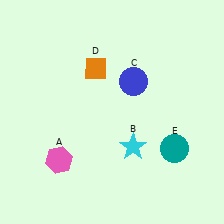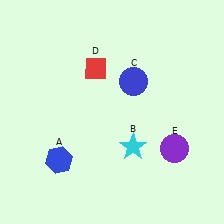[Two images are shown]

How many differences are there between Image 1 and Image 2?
There are 3 differences between the two images.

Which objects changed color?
A changed from pink to blue. D changed from orange to red. E changed from teal to purple.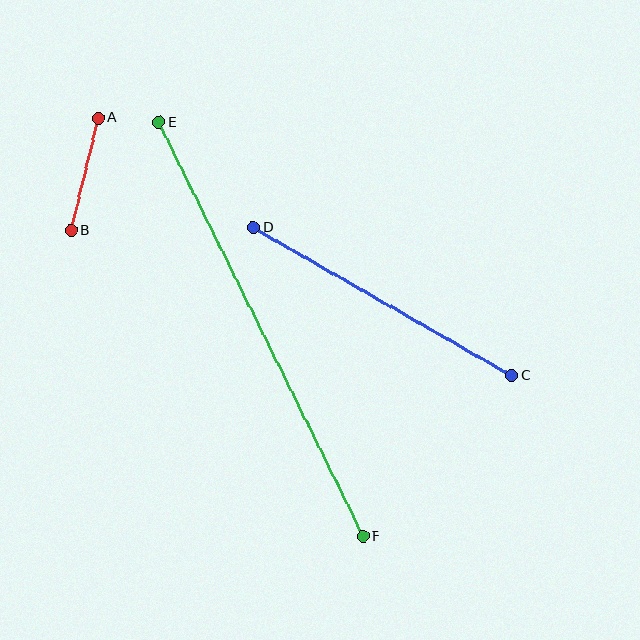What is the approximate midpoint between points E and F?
The midpoint is at approximately (261, 329) pixels.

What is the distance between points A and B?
The distance is approximately 116 pixels.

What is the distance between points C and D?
The distance is approximately 298 pixels.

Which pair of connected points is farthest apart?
Points E and F are farthest apart.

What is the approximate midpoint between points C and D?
The midpoint is at approximately (383, 301) pixels.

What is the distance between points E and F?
The distance is approximately 461 pixels.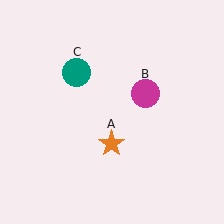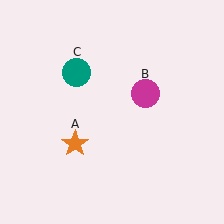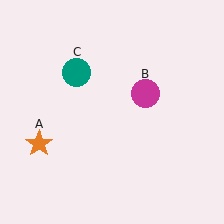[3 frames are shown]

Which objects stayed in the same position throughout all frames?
Magenta circle (object B) and teal circle (object C) remained stationary.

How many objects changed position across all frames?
1 object changed position: orange star (object A).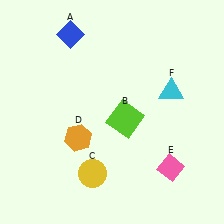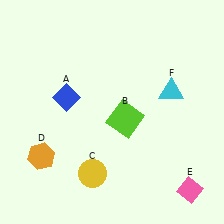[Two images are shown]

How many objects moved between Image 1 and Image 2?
3 objects moved between the two images.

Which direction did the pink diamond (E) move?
The pink diamond (E) moved down.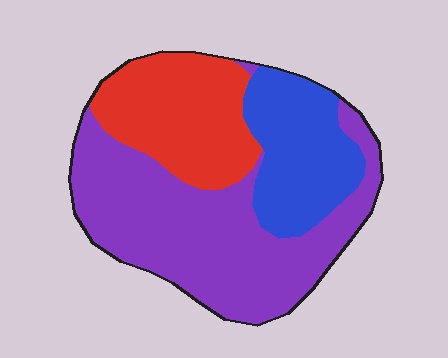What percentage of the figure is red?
Red covers about 25% of the figure.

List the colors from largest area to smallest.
From largest to smallest: purple, red, blue.